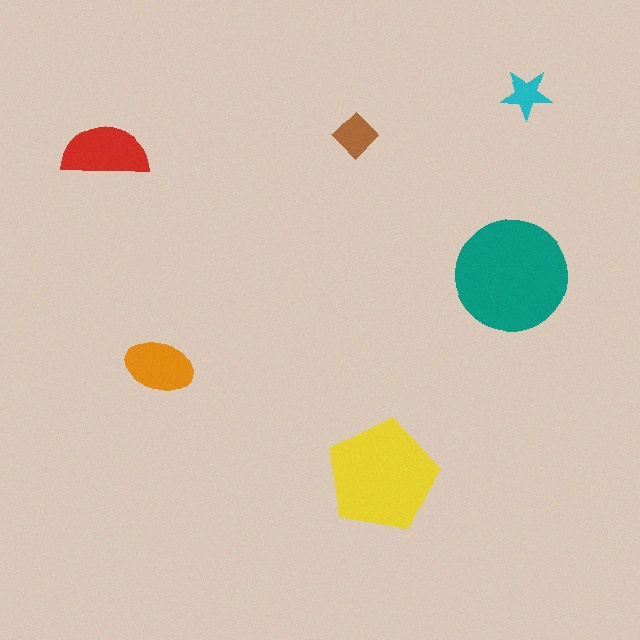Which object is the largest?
The teal circle.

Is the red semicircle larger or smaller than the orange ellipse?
Larger.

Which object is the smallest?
The cyan star.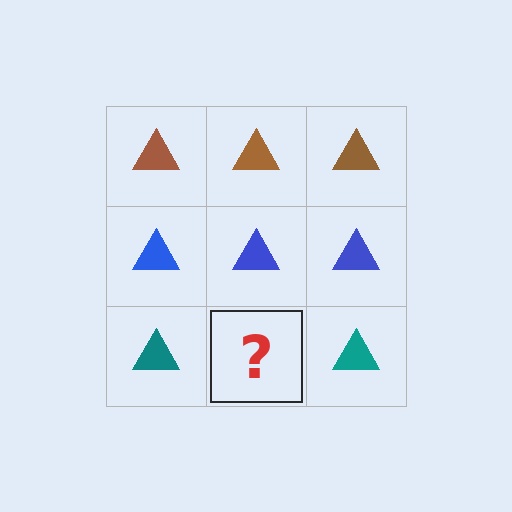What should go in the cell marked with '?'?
The missing cell should contain a teal triangle.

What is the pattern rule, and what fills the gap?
The rule is that each row has a consistent color. The gap should be filled with a teal triangle.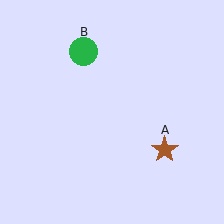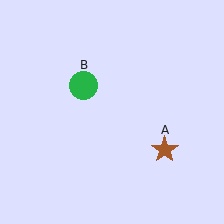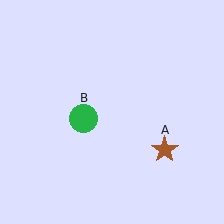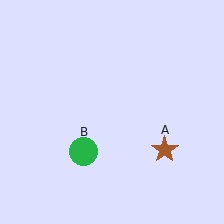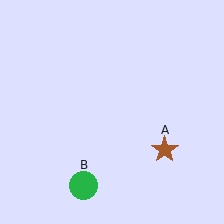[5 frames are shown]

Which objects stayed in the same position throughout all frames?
Brown star (object A) remained stationary.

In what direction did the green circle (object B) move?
The green circle (object B) moved down.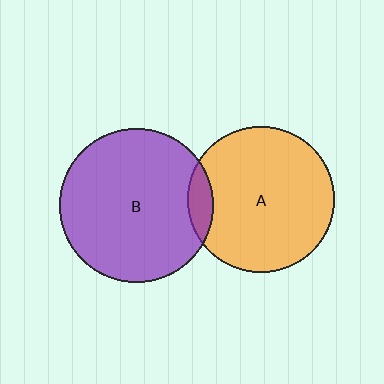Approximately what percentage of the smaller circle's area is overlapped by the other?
Approximately 10%.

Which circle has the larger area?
Circle B (purple).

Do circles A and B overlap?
Yes.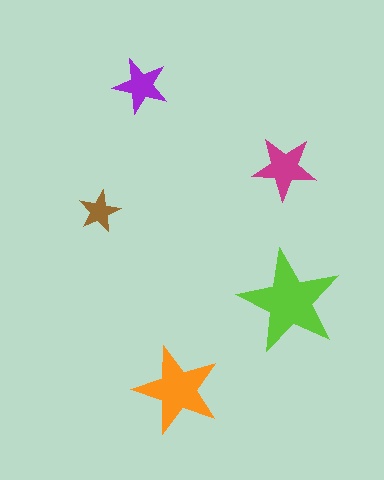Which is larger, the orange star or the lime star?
The lime one.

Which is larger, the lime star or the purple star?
The lime one.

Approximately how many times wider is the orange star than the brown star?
About 2 times wider.